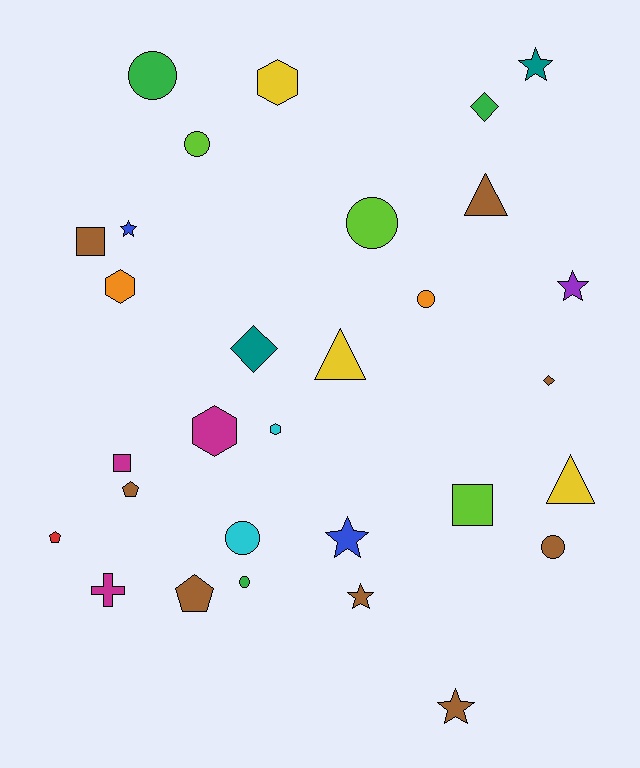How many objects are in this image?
There are 30 objects.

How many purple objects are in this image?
There is 1 purple object.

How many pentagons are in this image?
There are 3 pentagons.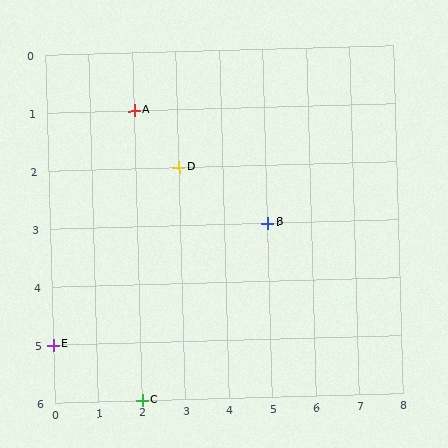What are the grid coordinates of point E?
Point E is at grid coordinates (0, 5).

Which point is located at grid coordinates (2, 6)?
Point C is at (2, 6).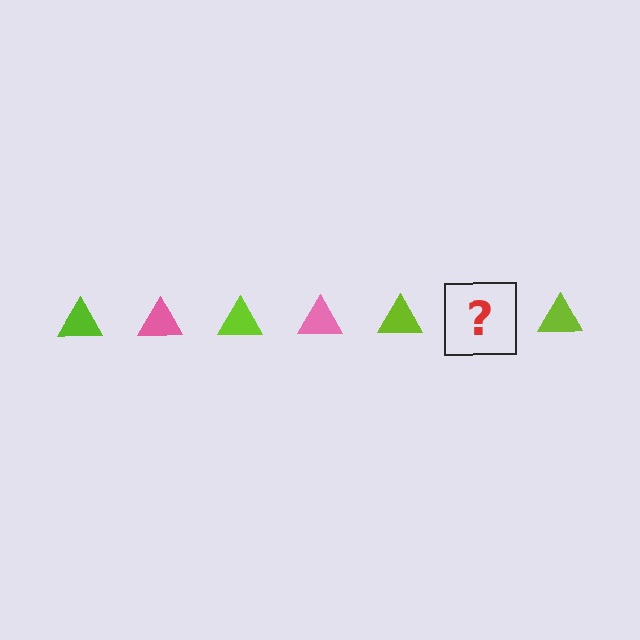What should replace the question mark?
The question mark should be replaced with a pink triangle.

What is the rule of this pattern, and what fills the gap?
The rule is that the pattern cycles through lime, pink triangles. The gap should be filled with a pink triangle.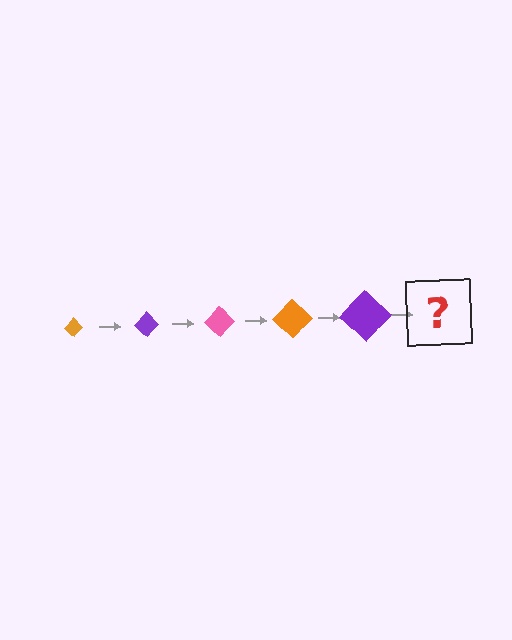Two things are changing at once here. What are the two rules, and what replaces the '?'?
The two rules are that the diamond grows larger each step and the color cycles through orange, purple, and pink. The '?' should be a pink diamond, larger than the previous one.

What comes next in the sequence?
The next element should be a pink diamond, larger than the previous one.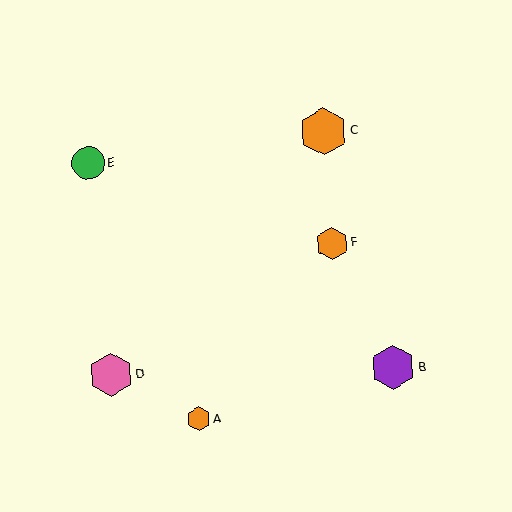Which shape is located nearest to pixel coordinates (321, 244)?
The orange hexagon (labeled F) at (332, 243) is nearest to that location.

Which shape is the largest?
The orange hexagon (labeled C) is the largest.